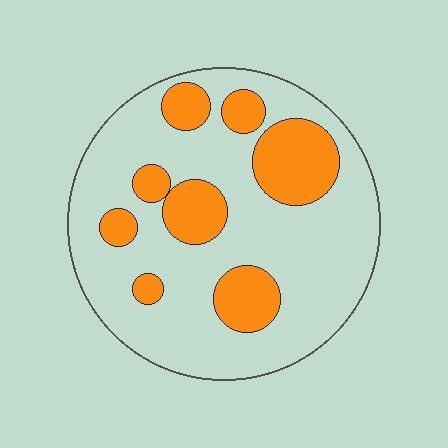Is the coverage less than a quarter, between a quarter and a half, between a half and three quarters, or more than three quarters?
Between a quarter and a half.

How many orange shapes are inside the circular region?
8.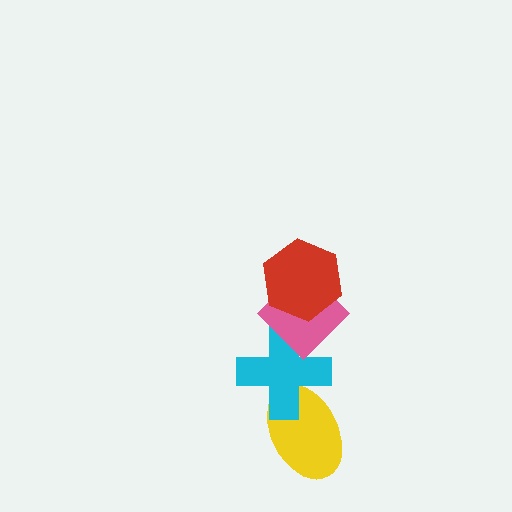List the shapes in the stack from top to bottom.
From top to bottom: the red hexagon, the pink diamond, the cyan cross, the yellow ellipse.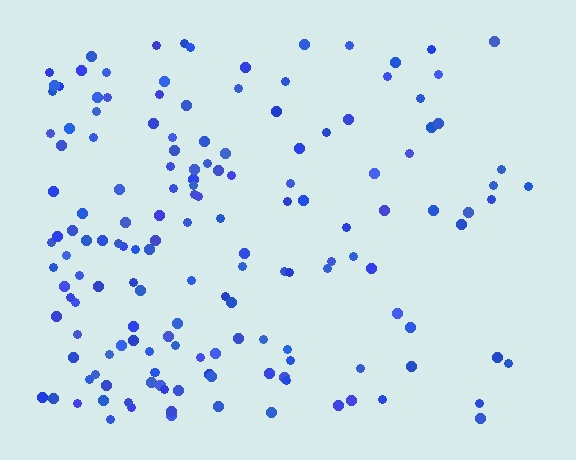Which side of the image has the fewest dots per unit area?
The right.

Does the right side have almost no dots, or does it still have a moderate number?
Still a moderate number, just noticeably fewer than the left.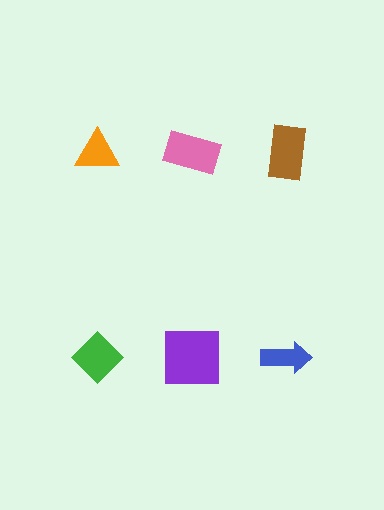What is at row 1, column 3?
A brown rectangle.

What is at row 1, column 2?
A pink rectangle.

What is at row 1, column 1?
An orange triangle.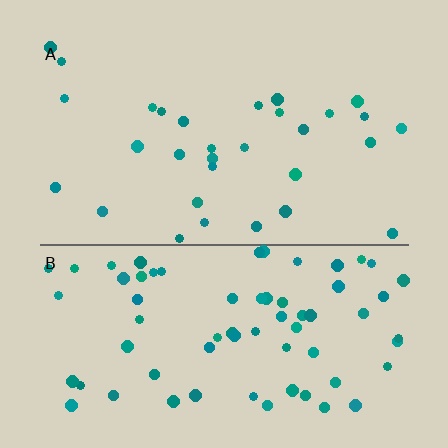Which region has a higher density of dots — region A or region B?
B (the bottom).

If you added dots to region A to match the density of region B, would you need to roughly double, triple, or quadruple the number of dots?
Approximately double.